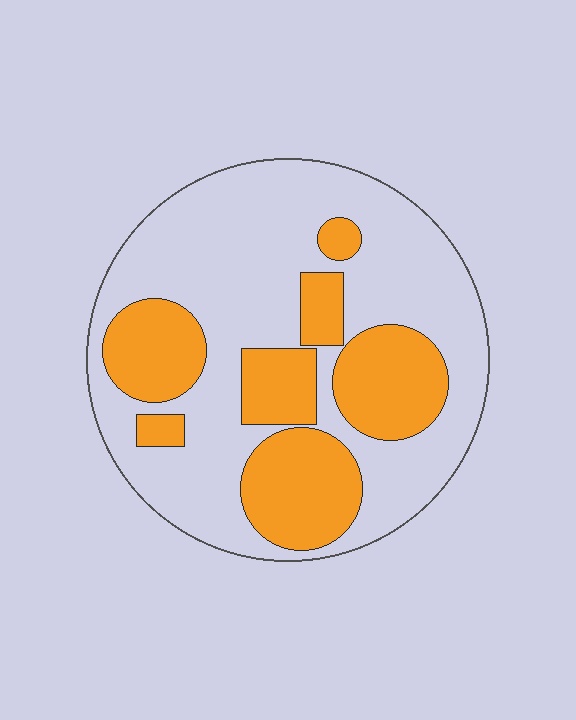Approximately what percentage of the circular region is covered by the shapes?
Approximately 35%.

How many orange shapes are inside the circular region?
7.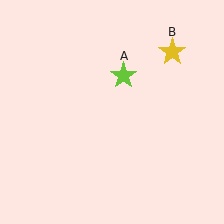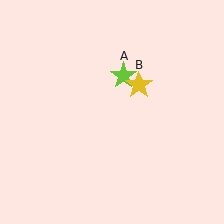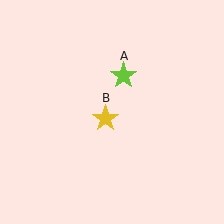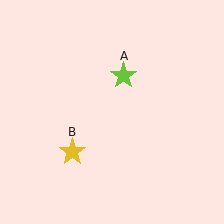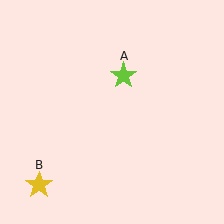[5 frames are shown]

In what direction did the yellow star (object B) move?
The yellow star (object B) moved down and to the left.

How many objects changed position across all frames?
1 object changed position: yellow star (object B).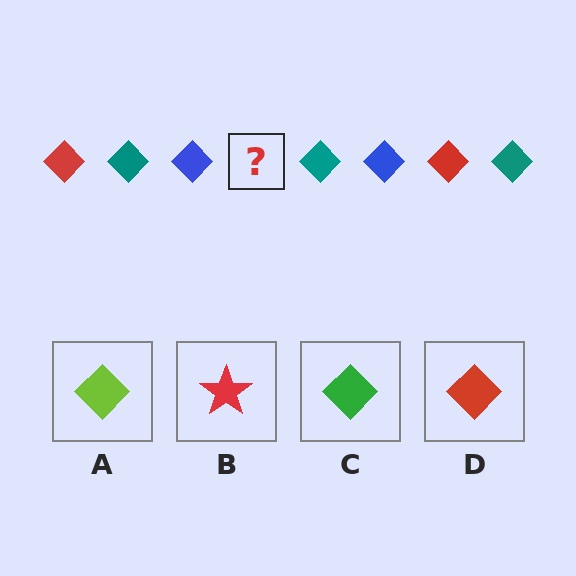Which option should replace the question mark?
Option D.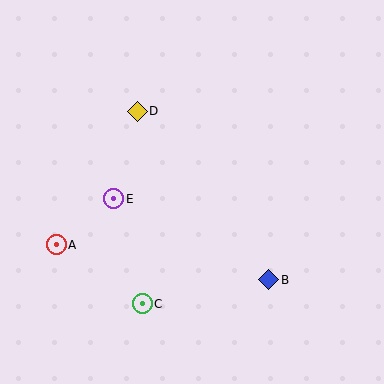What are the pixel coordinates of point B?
Point B is at (269, 280).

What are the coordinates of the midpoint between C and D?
The midpoint between C and D is at (140, 208).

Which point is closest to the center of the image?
Point E at (114, 199) is closest to the center.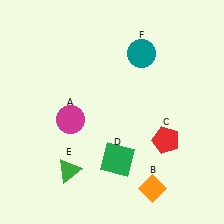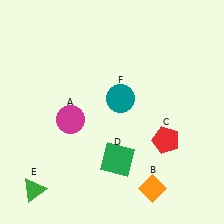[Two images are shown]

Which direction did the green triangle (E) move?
The green triangle (E) moved left.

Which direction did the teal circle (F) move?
The teal circle (F) moved down.